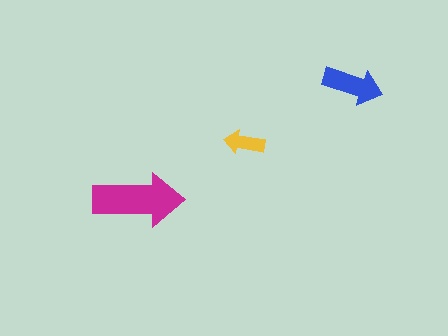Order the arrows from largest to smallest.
the magenta one, the blue one, the yellow one.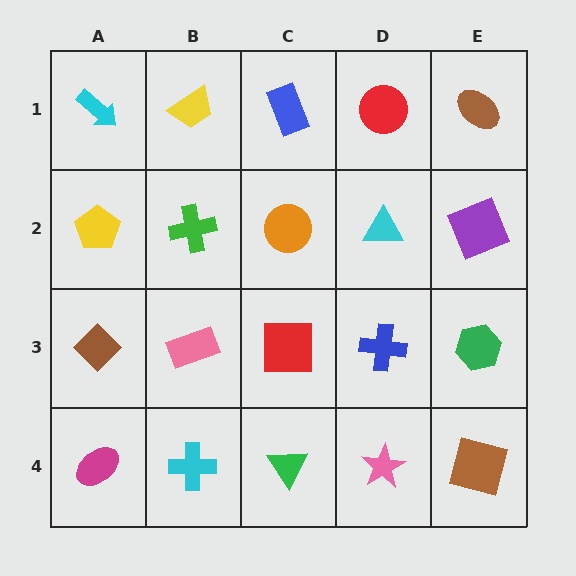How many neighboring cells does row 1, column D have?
3.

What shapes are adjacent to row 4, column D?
A blue cross (row 3, column D), a green triangle (row 4, column C), a brown square (row 4, column E).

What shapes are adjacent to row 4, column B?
A pink rectangle (row 3, column B), a magenta ellipse (row 4, column A), a green triangle (row 4, column C).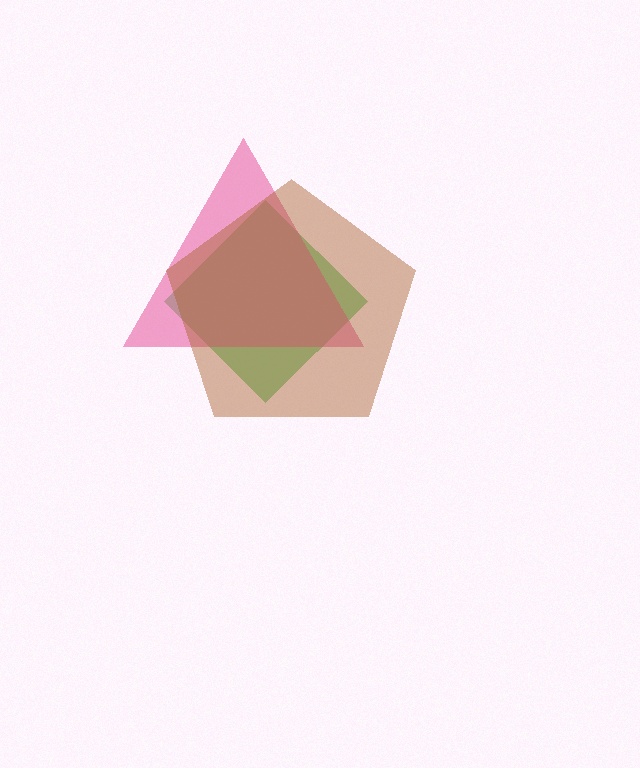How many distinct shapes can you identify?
There are 3 distinct shapes: a green diamond, a pink triangle, a brown pentagon.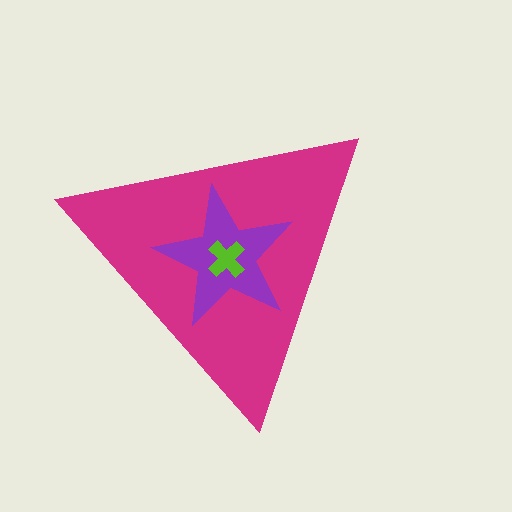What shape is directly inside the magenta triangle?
The purple star.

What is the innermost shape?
The lime cross.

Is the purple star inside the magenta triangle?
Yes.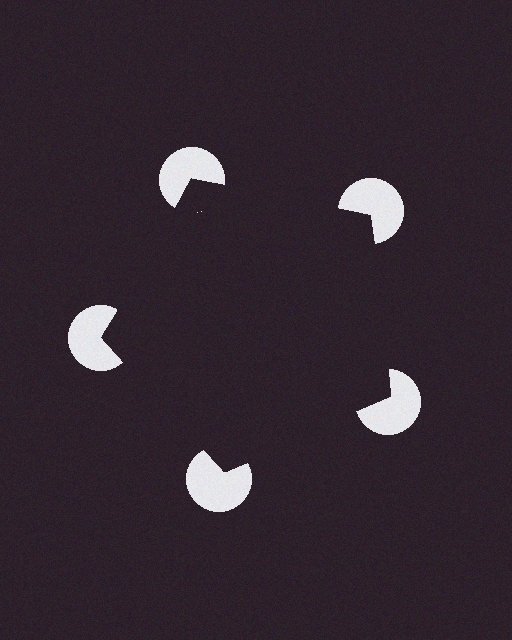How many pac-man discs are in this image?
There are 5 — one at each vertex of the illusory pentagon.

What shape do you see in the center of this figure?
An illusory pentagon — its edges are inferred from the aligned wedge cuts in the pac-man discs, not physically drawn.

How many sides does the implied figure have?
5 sides.